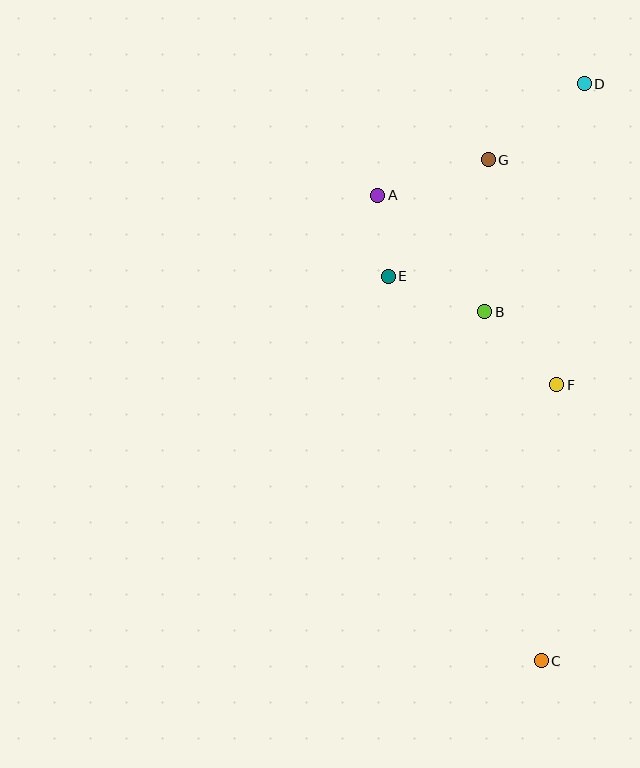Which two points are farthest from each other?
Points C and D are farthest from each other.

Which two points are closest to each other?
Points A and E are closest to each other.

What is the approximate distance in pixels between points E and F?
The distance between E and F is approximately 200 pixels.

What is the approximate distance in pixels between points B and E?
The distance between B and E is approximately 103 pixels.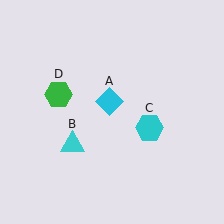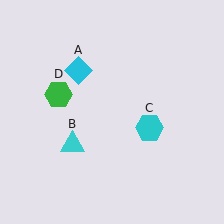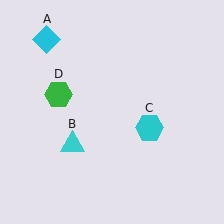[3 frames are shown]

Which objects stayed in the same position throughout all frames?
Cyan triangle (object B) and cyan hexagon (object C) and green hexagon (object D) remained stationary.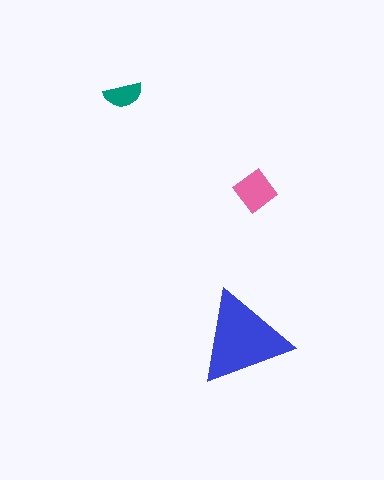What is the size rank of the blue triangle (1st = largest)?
1st.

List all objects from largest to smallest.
The blue triangle, the pink diamond, the teal semicircle.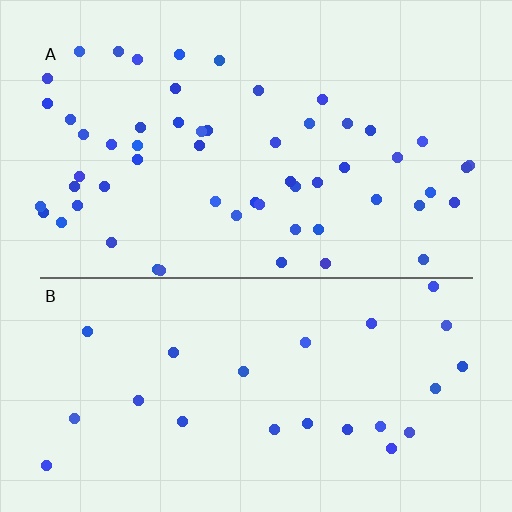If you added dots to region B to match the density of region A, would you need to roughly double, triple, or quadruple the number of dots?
Approximately double.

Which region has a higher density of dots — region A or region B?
A (the top).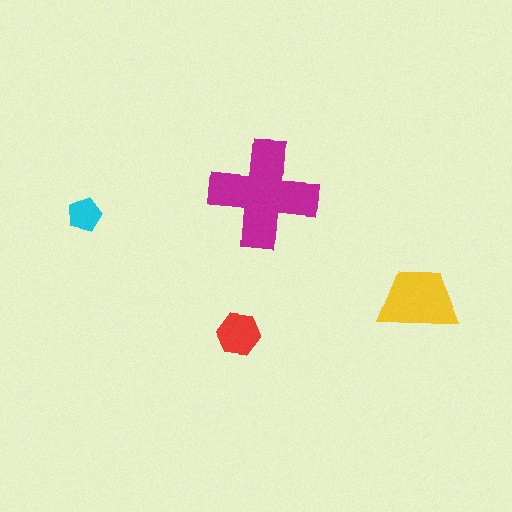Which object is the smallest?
The cyan pentagon.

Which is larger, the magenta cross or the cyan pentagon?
The magenta cross.